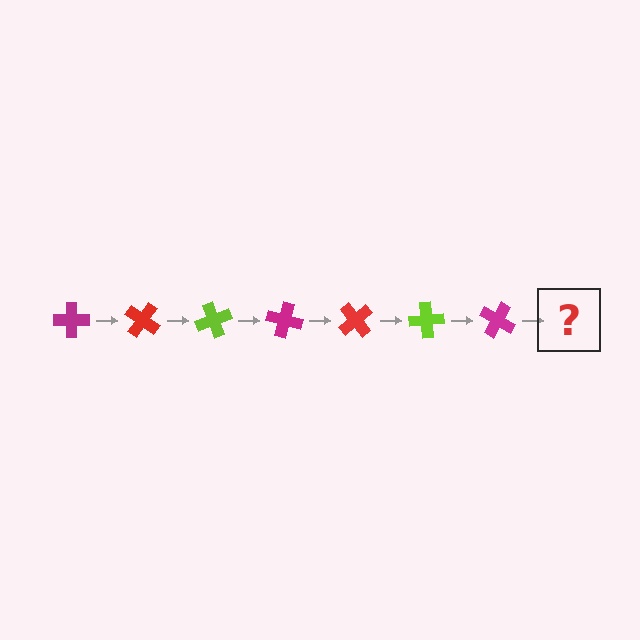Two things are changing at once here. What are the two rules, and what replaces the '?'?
The two rules are that it rotates 35 degrees each step and the color cycles through magenta, red, and lime. The '?' should be a red cross, rotated 245 degrees from the start.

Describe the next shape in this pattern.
It should be a red cross, rotated 245 degrees from the start.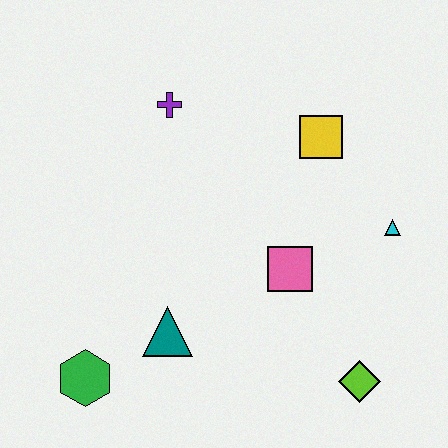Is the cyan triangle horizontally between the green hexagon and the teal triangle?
No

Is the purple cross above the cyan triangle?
Yes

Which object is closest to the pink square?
The cyan triangle is closest to the pink square.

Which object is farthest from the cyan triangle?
The green hexagon is farthest from the cyan triangle.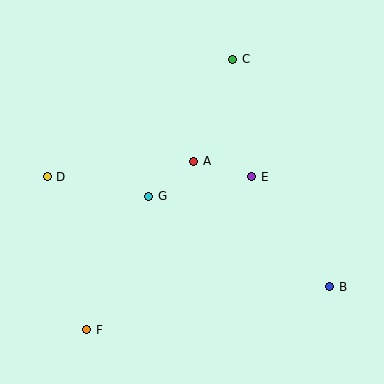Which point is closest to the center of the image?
Point A at (194, 161) is closest to the center.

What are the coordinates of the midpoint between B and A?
The midpoint between B and A is at (262, 224).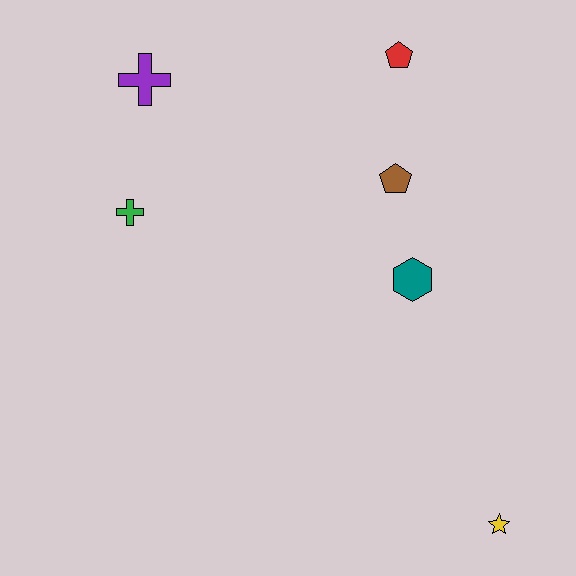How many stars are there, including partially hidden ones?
There is 1 star.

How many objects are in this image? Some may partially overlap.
There are 6 objects.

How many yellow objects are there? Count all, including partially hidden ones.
There is 1 yellow object.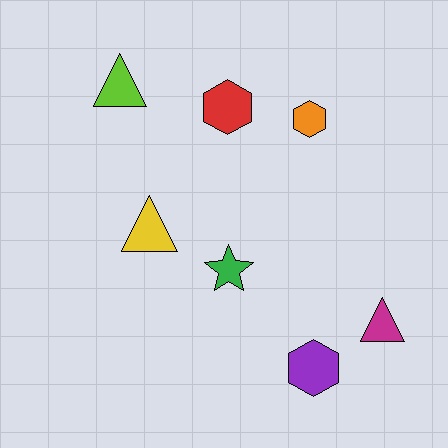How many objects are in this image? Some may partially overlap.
There are 7 objects.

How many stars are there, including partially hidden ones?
There is 1 star.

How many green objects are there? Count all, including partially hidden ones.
There is 1 green object.